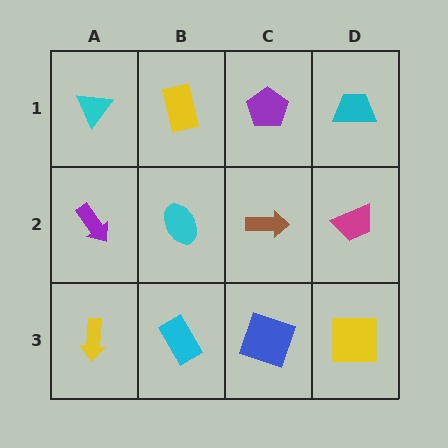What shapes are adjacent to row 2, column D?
A cyan trapezoid (row 1, column D), a yellow square (row 3, column D), a brown arrow (row 2, column C).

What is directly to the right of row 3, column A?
A cyan rectangle.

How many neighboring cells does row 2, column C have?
4.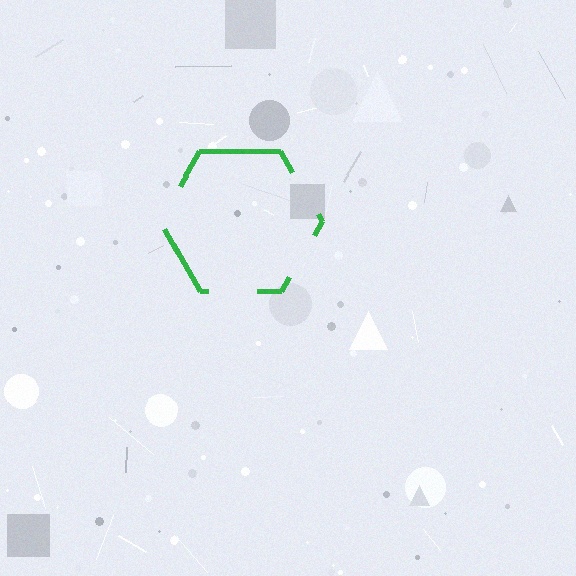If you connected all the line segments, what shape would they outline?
They would outline a hexagon.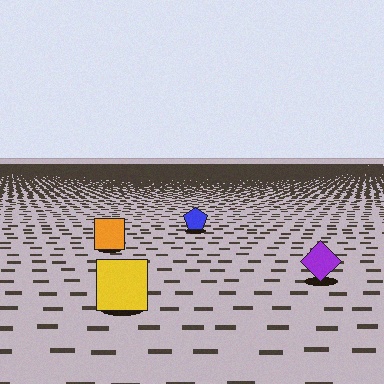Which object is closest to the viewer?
The yellow square is closest. The texture marks near it are larger and more spread out.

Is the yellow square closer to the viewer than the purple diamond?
Yes. The yellow square is closer — you can tell from the texture gradient: the ground texture is coarser near it.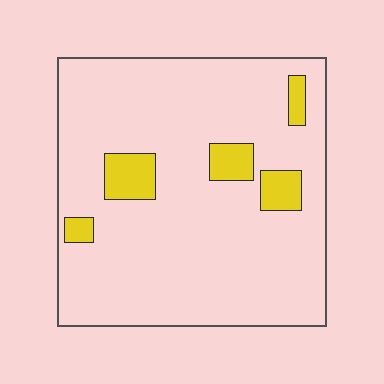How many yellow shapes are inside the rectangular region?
5.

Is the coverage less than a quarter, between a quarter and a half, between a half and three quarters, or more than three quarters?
Less than a quarter.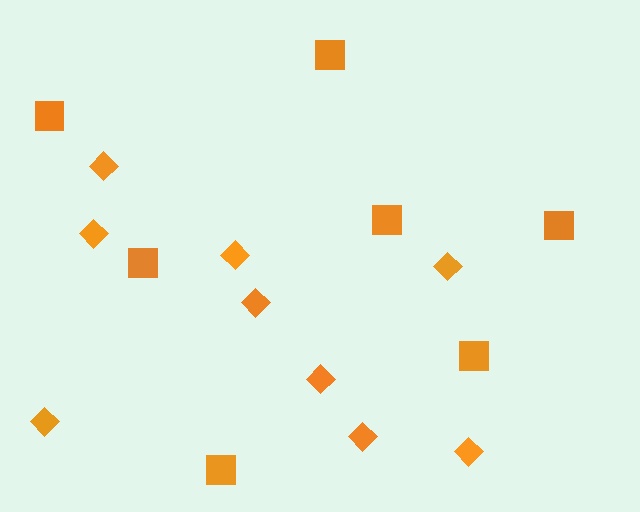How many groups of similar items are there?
There are 2 groups: one group of diamonds (9) and one group of squares (7).